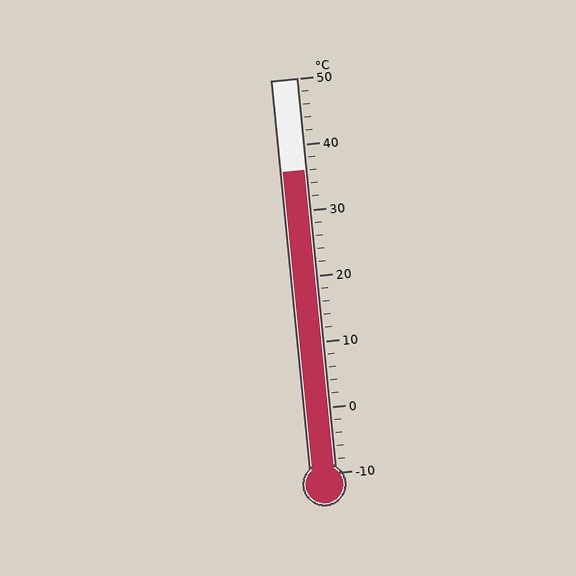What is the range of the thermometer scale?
The thermometer scale ranges from -10°C to 50°C.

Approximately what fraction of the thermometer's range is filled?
The thermometer is filled to approximately 75% of its range.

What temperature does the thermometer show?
The thermometer shows approximately 36°C.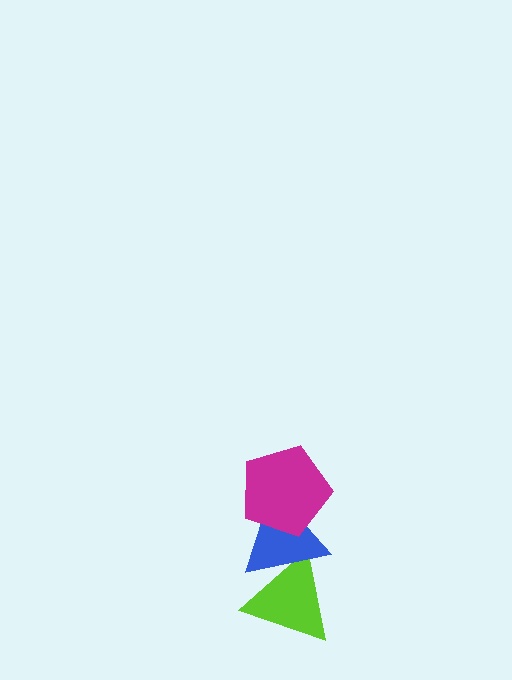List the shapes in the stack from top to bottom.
From top to bottom: the magenta pentagon, the blue triangle, the lime triangle.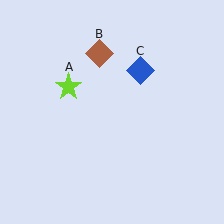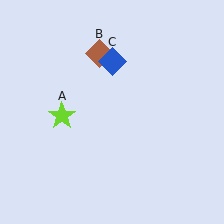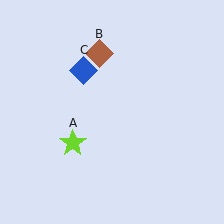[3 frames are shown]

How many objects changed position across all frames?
2 objects changed position: lime star (object A), blue diamond (object C).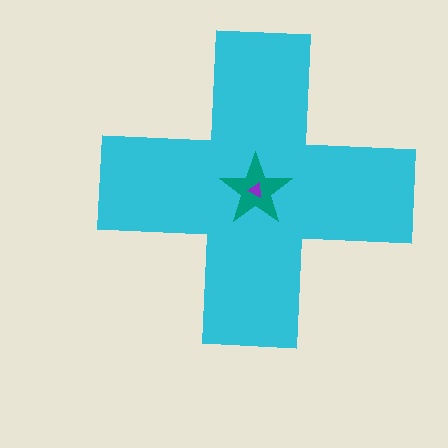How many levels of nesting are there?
3.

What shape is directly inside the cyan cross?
The teal star.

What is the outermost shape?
The cyan cross.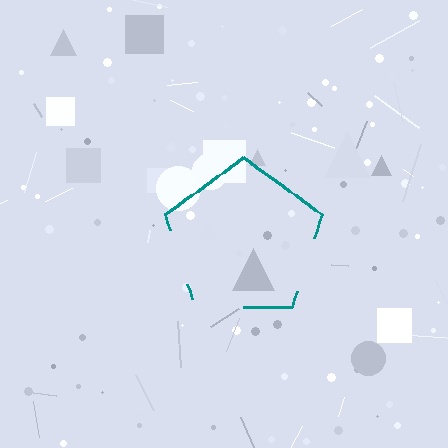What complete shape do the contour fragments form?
The contour fragments form a pentagon.